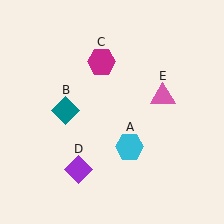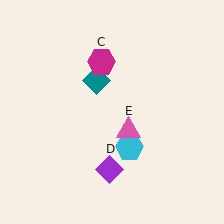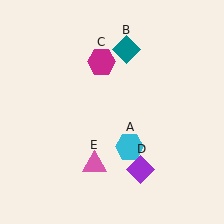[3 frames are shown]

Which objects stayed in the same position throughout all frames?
Cyan hexagon (object A) and magenta hexagon (object C) remained stationary.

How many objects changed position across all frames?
3 objects changed position: teal diamond (object B), purple diamond (object D), pink triangle (object E).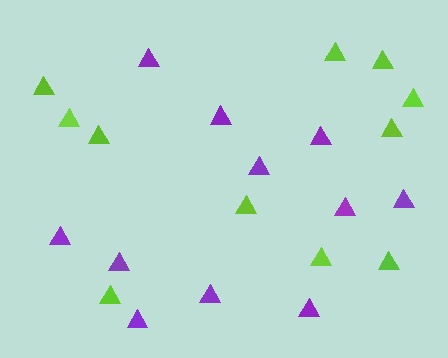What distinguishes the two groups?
There are 2 groups: one group of purple triangles (11) and one group of lime triangles (11).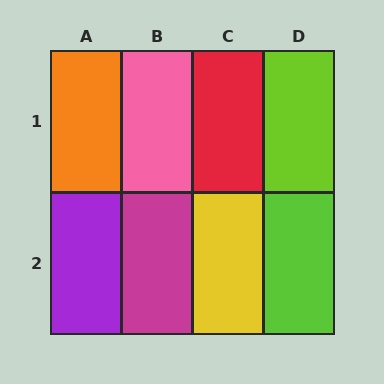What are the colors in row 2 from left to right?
Purple, magenta, yellow, lime.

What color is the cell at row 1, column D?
Lime.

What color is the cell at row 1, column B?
Pink.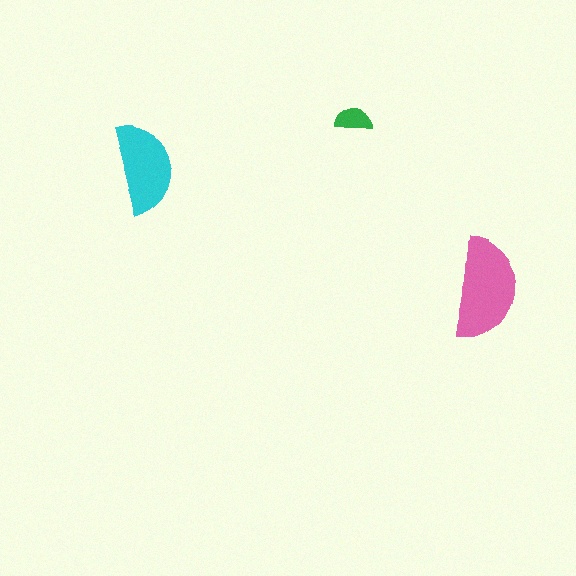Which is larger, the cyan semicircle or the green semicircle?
The cyan one.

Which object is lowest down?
The pink semicircle is bottommost.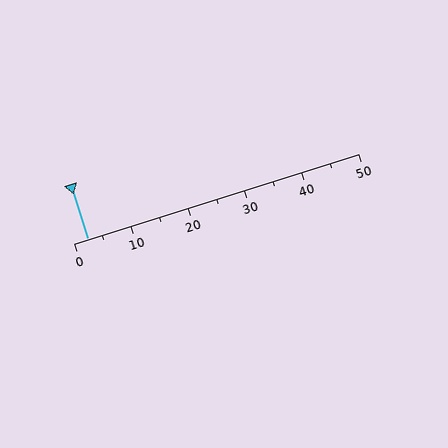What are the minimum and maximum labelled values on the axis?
The axis runs from 0 to 50.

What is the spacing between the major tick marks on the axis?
The major ticks are spaced 10 apart.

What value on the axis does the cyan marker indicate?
The marker indicates approximately 2.5.